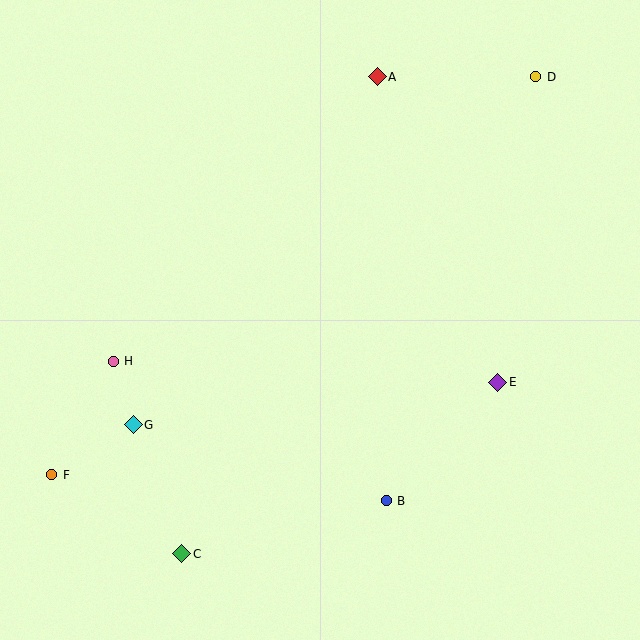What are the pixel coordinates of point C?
Point C is at (182, 554).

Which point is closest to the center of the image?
Point E at (498, 382) is closest to the center.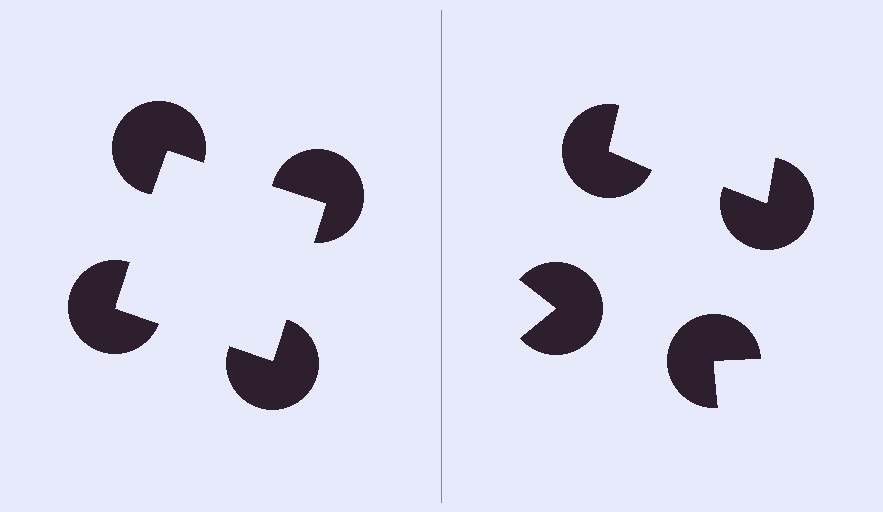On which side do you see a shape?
An illusory square appears on the left side. On the right side the wedge cuts are rotated, so no coherent shape forms.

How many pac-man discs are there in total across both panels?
8 — 4 on each side.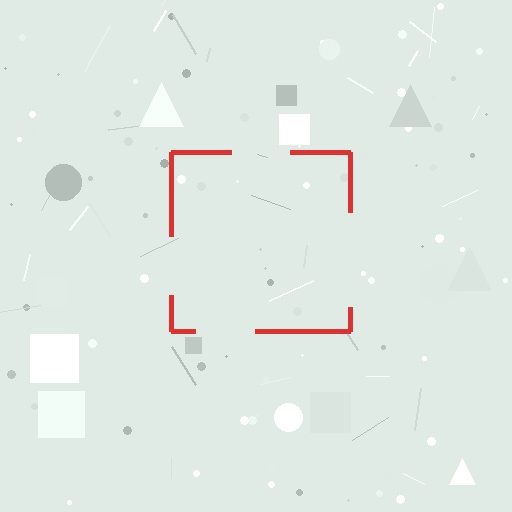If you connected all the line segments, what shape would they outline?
They would outline a square.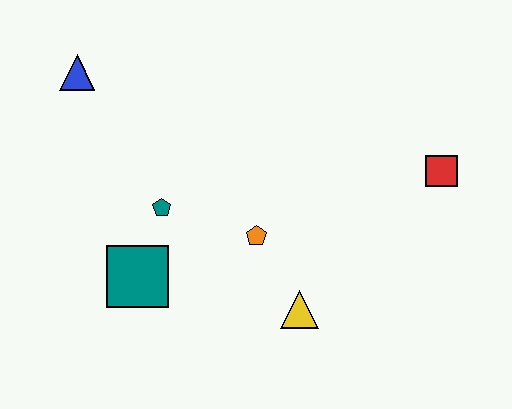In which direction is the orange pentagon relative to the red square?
The orange pentagon is to the left of the red square.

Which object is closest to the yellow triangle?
The orange pentagon is closest to the yellow triangle.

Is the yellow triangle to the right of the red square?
No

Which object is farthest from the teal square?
The red square is farthest from the teal square.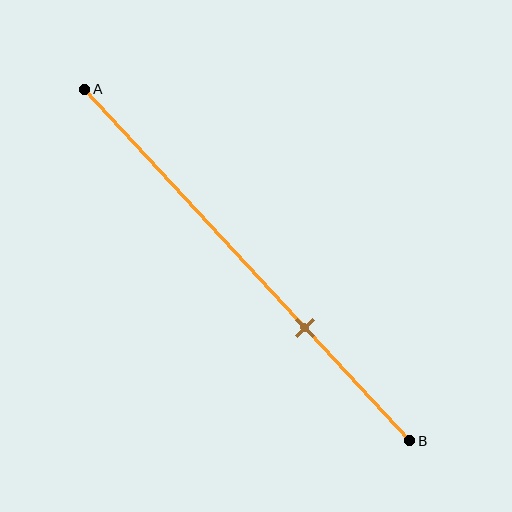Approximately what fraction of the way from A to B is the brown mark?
The brown mark is approximately 70% of the way from A to B.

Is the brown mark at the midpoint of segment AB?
No, the mark is at about 70% from A, not at the 50% midpoint.